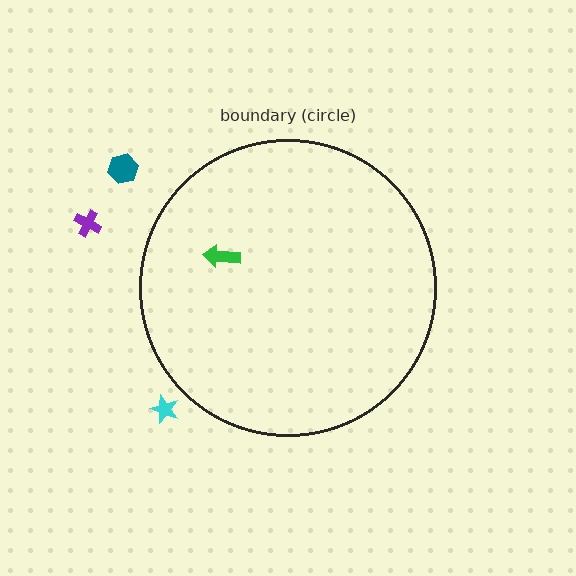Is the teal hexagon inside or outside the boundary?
Outside.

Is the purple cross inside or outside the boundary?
Outside.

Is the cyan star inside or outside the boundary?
Outside.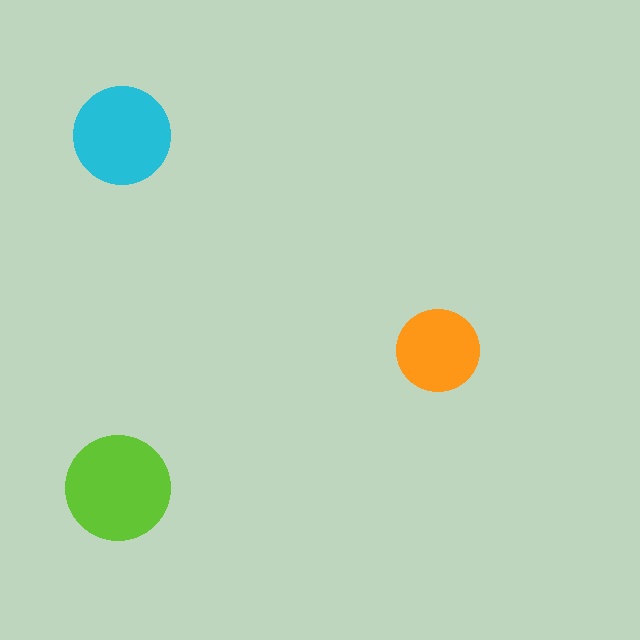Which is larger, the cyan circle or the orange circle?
The cyan one.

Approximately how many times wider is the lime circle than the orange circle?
About 1.5 times wider.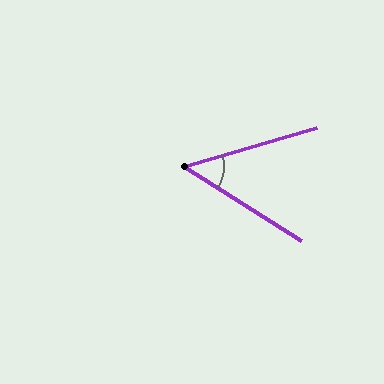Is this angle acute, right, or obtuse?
It is acute.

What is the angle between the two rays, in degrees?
Approximately 49 degrees.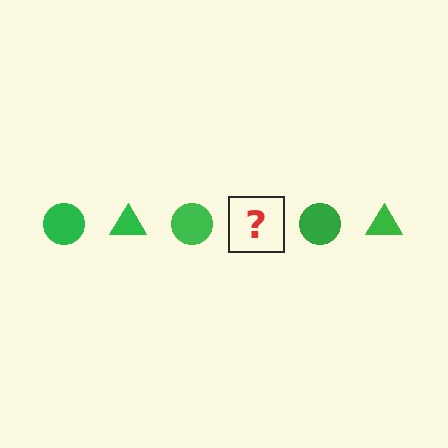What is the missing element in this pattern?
The missing element is a green triangle.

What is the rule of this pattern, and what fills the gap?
The rule is that the pattern cycles through circle, triangle shapes in green. The gap should be filled with a green triangle.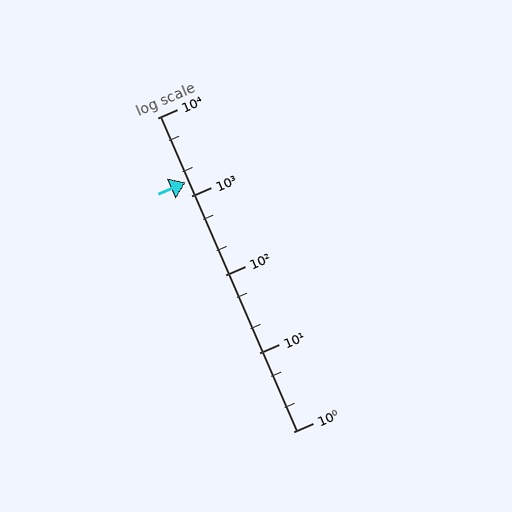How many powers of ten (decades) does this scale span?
The scale spans 4 decades, from 1 to 10000.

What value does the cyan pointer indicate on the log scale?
The pointer indicates approximately 1500.